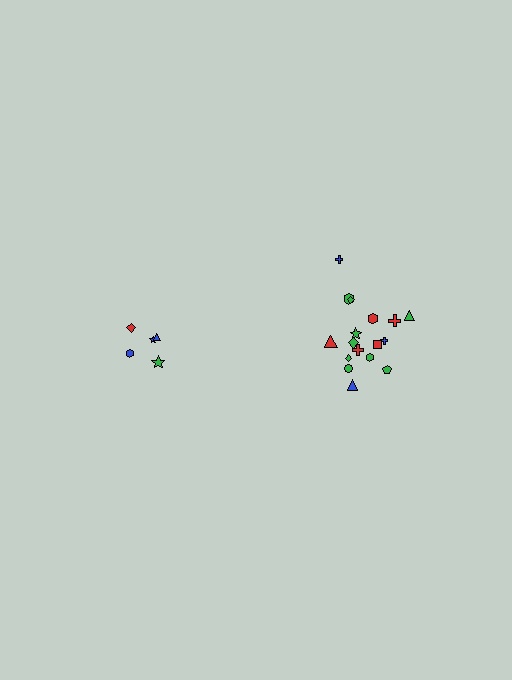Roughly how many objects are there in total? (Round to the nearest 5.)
Roughly 25 objects in total.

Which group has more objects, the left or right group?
The right group.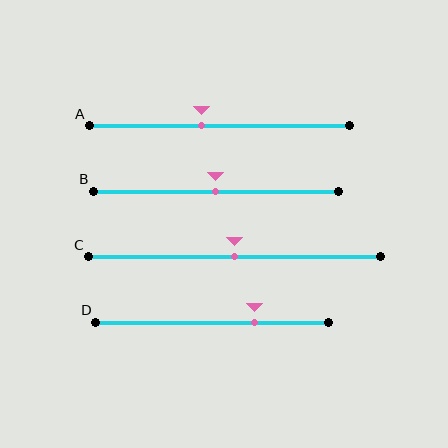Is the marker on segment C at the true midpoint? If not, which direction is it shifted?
Yes, the marker on segment C is at the true midpoint.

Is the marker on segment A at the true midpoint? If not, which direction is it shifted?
No, the marker on segment A is shifted to the left by about 7% of the segment length.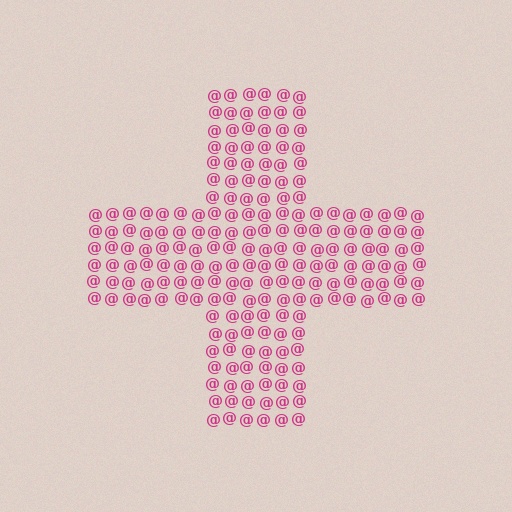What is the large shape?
The large shape is a cross.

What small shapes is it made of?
It is made of small at signs.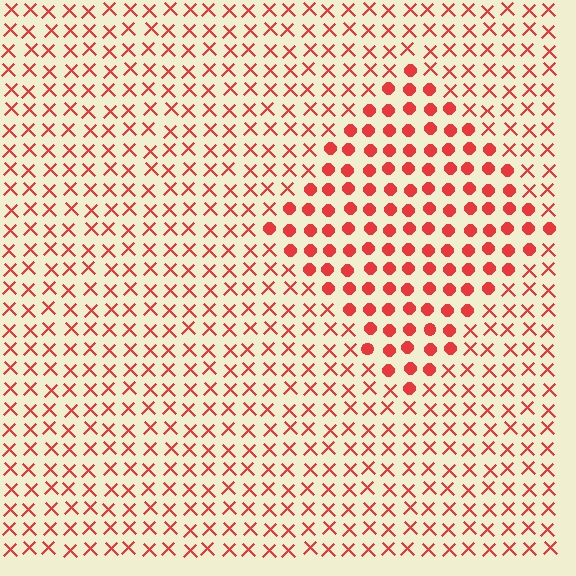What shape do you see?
I see a diamond.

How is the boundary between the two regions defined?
The boundary is defined by a change in element shape: circles inside vs. X marks outside. All elements share the same color and spacing.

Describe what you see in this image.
The image is filled with small red elements arranged in a uniform grid. A diamond-shaped region contains circles, while the surrounding area contains X marks. The boundary is defined purely by the change in element shape.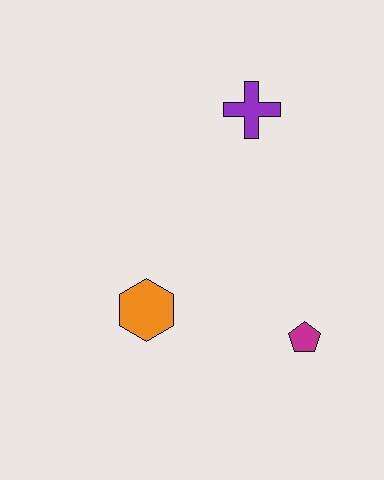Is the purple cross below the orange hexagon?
No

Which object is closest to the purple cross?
The orange hexagon is closest to the purple cross.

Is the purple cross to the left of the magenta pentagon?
Yes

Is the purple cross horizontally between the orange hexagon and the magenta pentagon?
Yes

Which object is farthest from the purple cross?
The magenta pentagon is farthest from the purple cross.